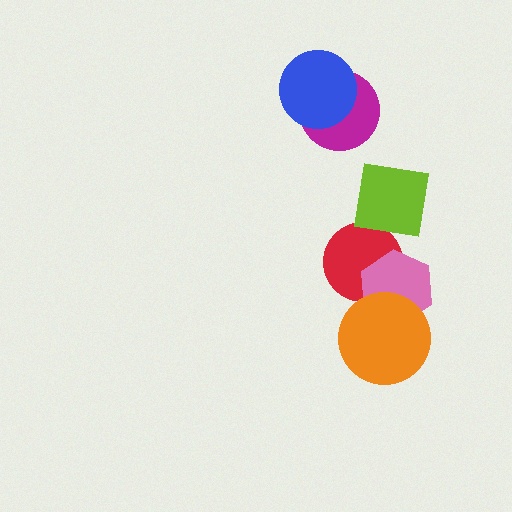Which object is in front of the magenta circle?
The blue circle is in front of the magenta circle.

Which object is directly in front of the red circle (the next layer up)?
The pink hexagon is directly in front of the red circle.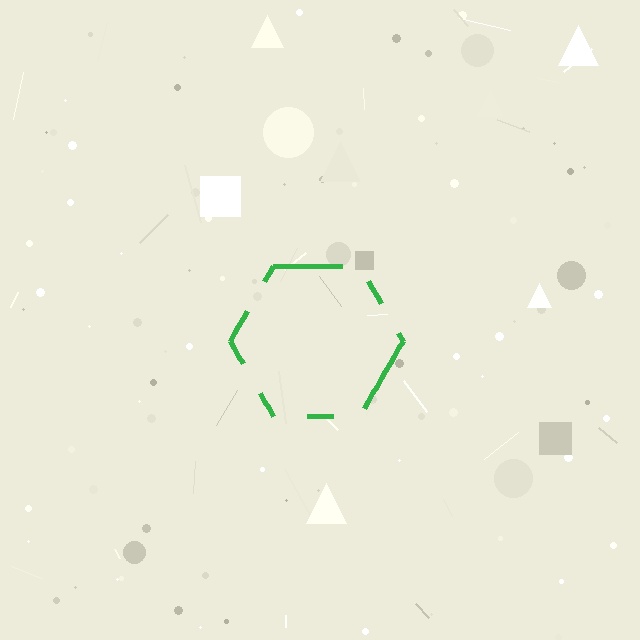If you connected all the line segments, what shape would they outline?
They would outline a hexagon.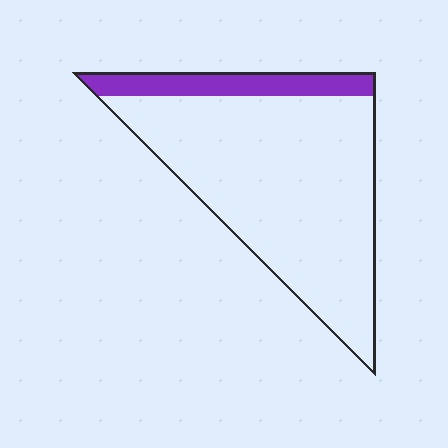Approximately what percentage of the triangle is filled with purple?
Approximately 15%.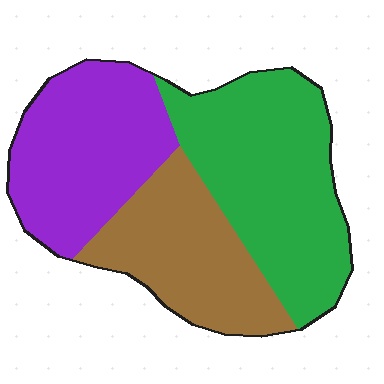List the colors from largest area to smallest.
From largest to smallest: green, purple, brown.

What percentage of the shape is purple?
Purple covers roughly 30% of the shape.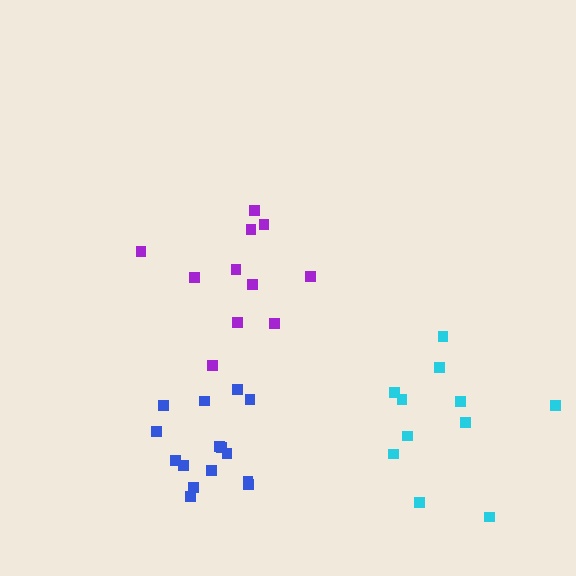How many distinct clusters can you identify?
There are 3 distinct clusters.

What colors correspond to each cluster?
The clusters are colored: purple, blue, cyan.